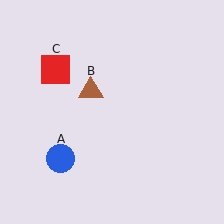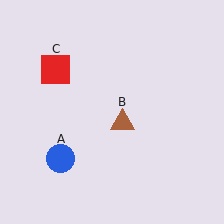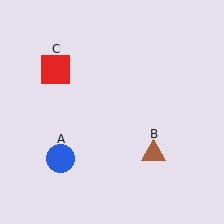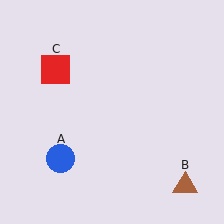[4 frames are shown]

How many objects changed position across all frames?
1 object changed position: brown triangle (object B).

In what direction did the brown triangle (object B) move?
The brown triangle (object B) moved down and to the right.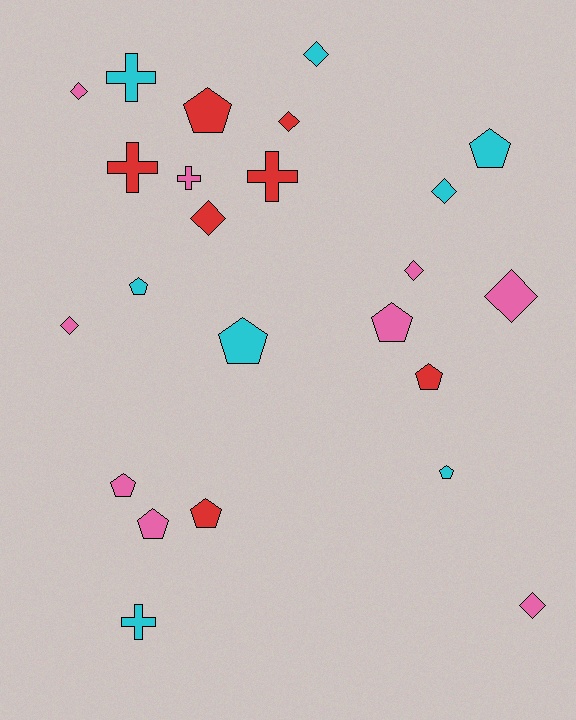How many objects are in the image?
There are 24 objects.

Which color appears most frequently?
Pink, with 9 objects.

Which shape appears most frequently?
Pentagon, with 10 objects.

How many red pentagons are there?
There are 3 red pentagons.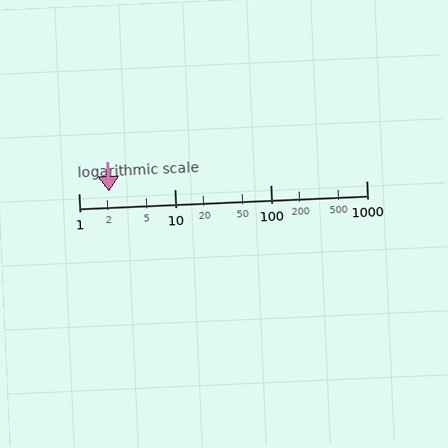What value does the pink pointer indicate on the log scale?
The pointer indicates approximately 2.1.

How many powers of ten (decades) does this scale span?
The scale spans 3 decades, from 1 to 1000.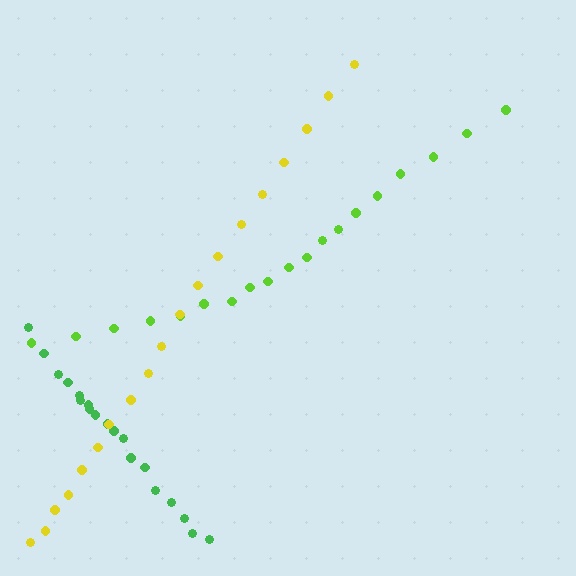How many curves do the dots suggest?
There are 3 distinct paths.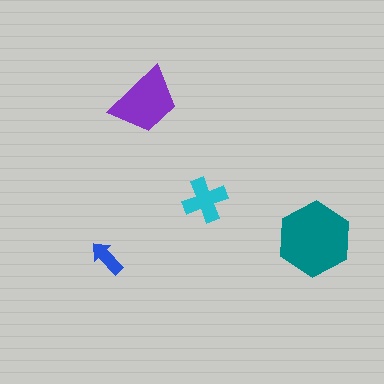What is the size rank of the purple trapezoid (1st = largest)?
2nd.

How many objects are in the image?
There are 4 objects in the image.